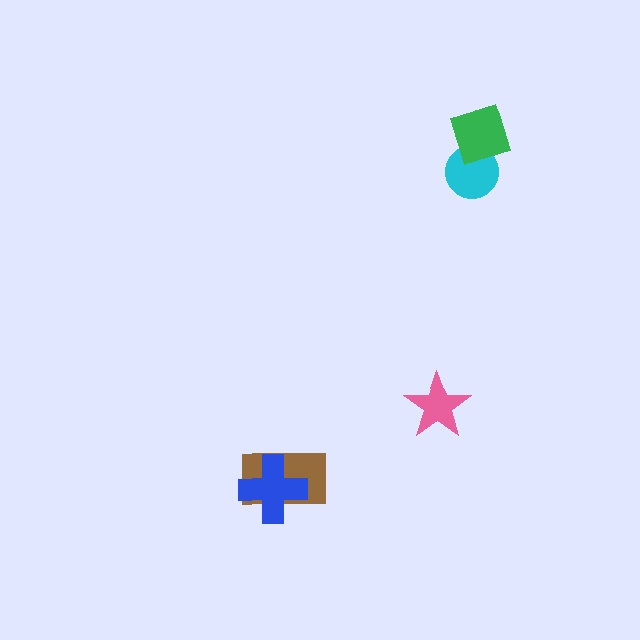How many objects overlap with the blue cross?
1 object overlaps with the blue cross.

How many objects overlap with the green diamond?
1 object overlaps with the green diamond.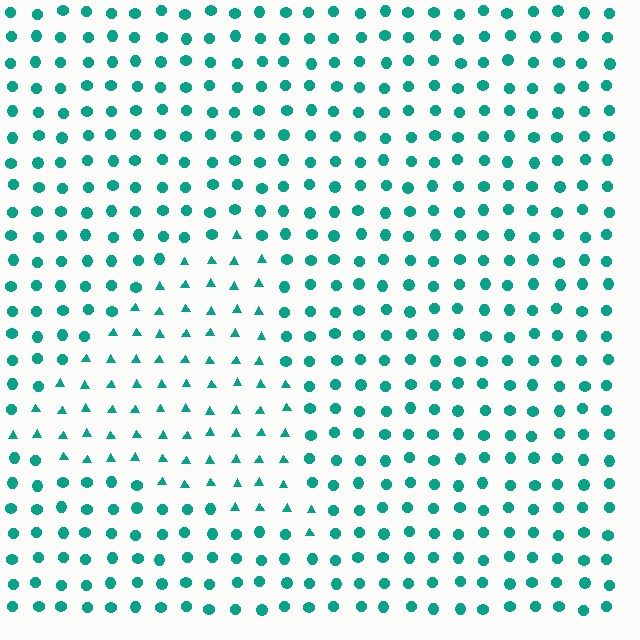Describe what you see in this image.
The image is filled with small teal elements arranged in a uniform grid. A triangle-shaped region contains triangles, while the surrounding area contains circles. The boundary is defined purely by the change in element shape.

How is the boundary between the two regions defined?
The boundary is defined by a change in element shape: triangles inside vs. circles outside. All elements share the same color and spacing.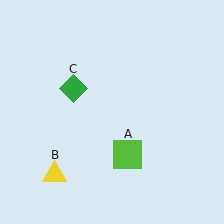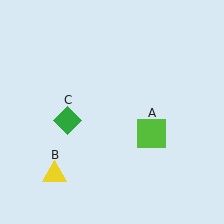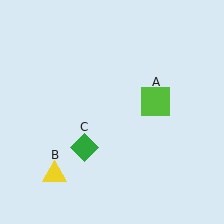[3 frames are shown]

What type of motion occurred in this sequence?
The lime square (object A), green diamond (object C) rotated counterclockwise around the center of the scene.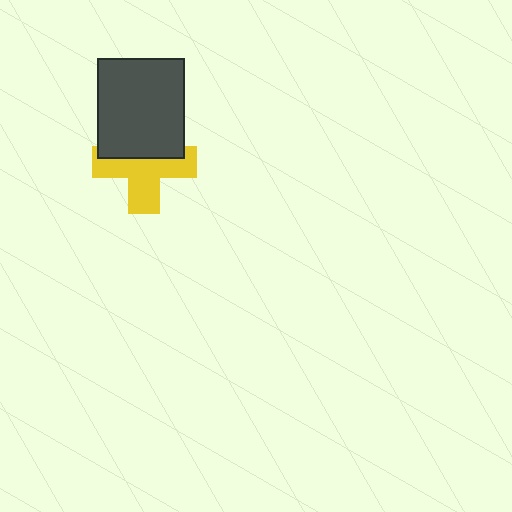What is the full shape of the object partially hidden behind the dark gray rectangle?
The partially hidden object is a yellow cross.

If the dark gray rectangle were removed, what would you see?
You would see the complete yellow cross.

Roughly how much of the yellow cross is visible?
About half of it is visible (roughly 58%).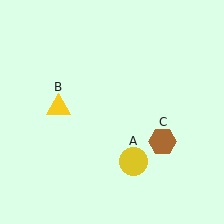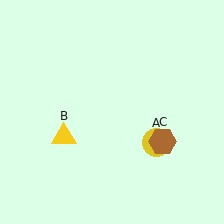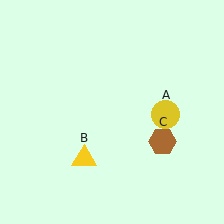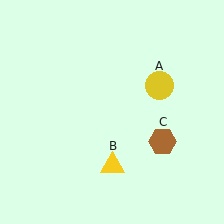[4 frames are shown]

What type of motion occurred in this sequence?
The yellow circle (object A), yellow triangle (object B) rotated counterclockwise around the center of the scene.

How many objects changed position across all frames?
2 objects changed position: yellow circle (object A), yellow triangle (object B).